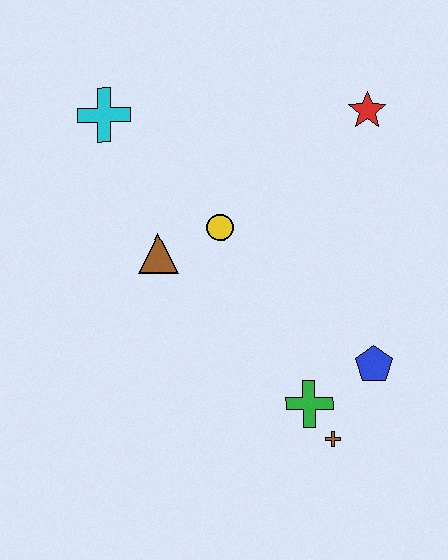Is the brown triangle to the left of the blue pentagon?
Yes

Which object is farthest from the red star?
The brown cross is farthest from the red star.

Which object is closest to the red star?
The yellow circle is closest to the red star.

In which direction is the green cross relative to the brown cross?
The green cross is above the brown cross.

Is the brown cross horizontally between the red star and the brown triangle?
Yes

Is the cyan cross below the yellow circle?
No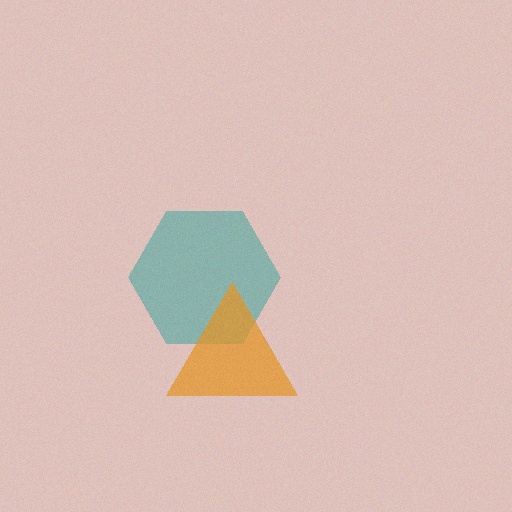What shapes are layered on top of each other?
The layered shapes are: a teal hexagon, an orange triangle.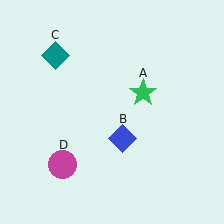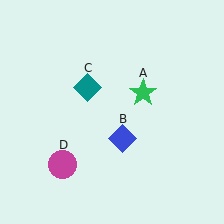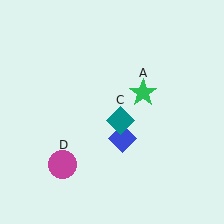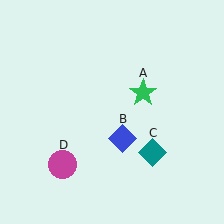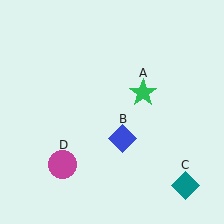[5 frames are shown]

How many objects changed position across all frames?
1 object changed position: teal diamond (object C).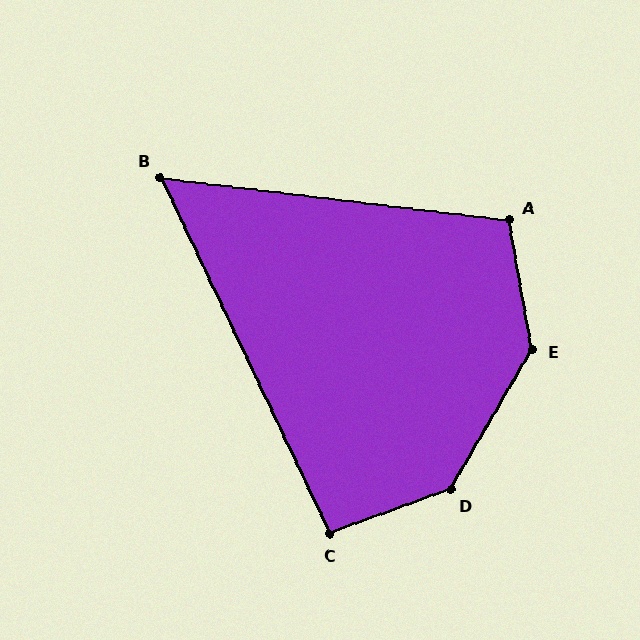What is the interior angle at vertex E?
Approximately 140 degrees (obtuse).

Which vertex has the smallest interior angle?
B, at approximately 58 degrees.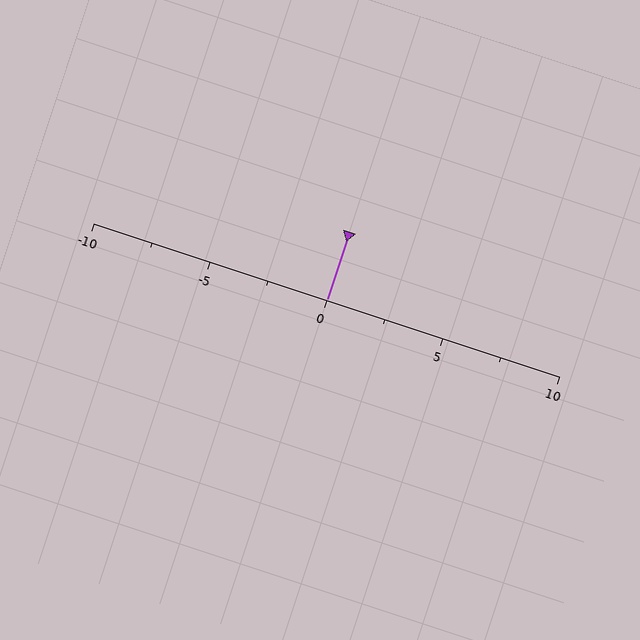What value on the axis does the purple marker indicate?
The marker indicates approximately 0.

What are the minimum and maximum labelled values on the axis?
The axis runs from -10 to 10.